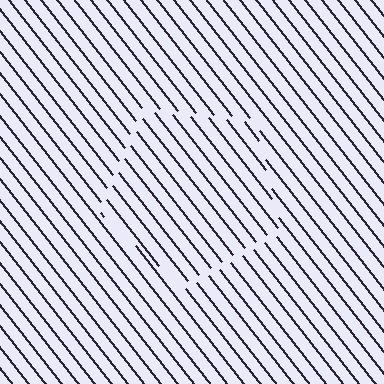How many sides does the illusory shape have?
5 sides — the line-ends trace a pentagon.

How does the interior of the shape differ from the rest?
The interior of the shape contains the same grating, shifted by half a period — the contour is defined by the phase discontinuity where line-ends from the inner and outer gratings abut.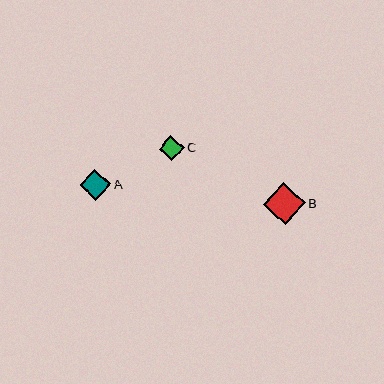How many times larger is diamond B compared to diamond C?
Diamond B is approximately 1.7 times the size of diamond C.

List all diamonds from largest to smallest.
From largest to smallest: B, A, C.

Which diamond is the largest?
Diamond B is the largest with a size of approximately 42 pixels.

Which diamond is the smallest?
Diamond C is the smallest with a size of approximately 25 pixels.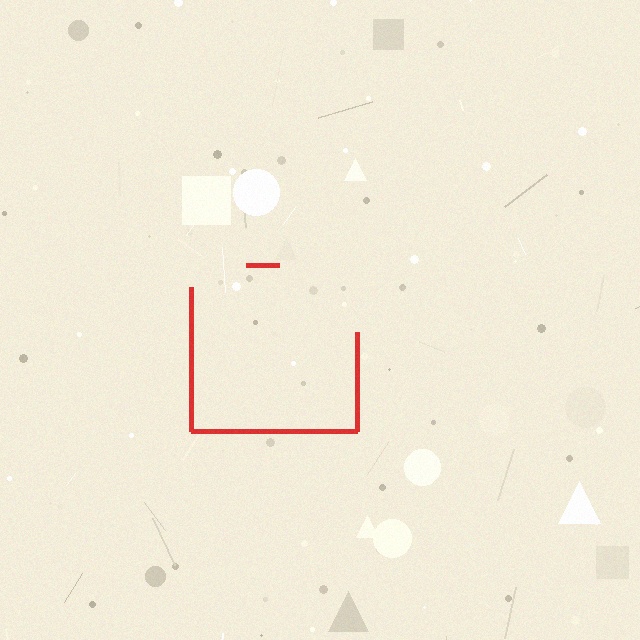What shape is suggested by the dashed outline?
The dashed outline suggests a square.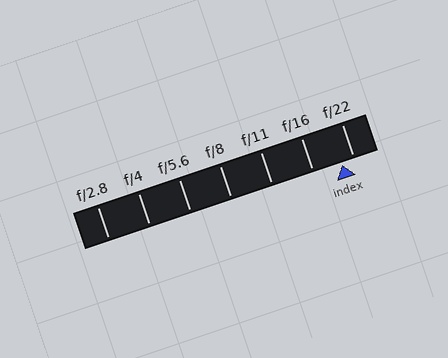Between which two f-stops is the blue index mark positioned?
The index mark is between f/16 and f/22.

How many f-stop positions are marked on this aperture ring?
There are 7 f-stop positions marked.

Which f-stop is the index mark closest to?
The index mark is closest to f/22.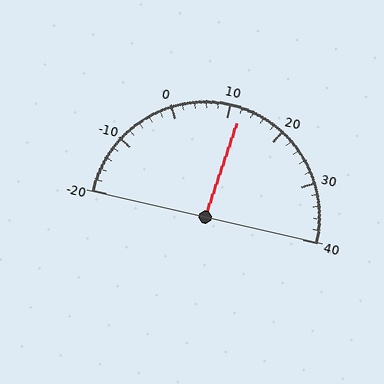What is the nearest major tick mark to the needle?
The nearest major tick mark is 10.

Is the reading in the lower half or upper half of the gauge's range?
The reading is in the upper half of the range (-20 to 40).